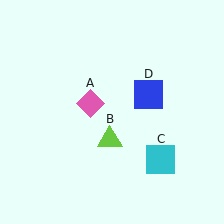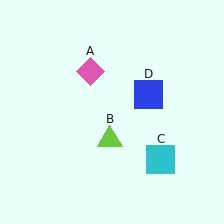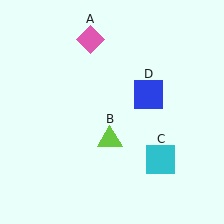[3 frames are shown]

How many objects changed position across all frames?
1 object changed position: pink diamond (object A).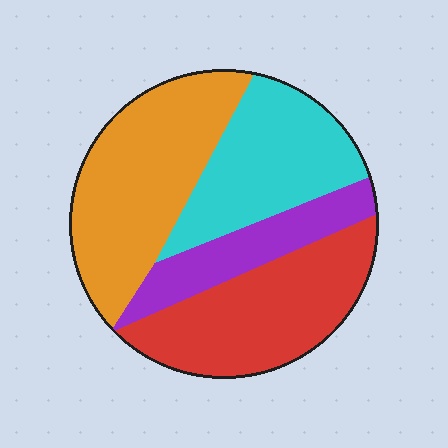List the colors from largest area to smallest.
From largest to smallest: orange, red, cyan, purple.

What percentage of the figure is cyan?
Cyan covers 25% of the figure.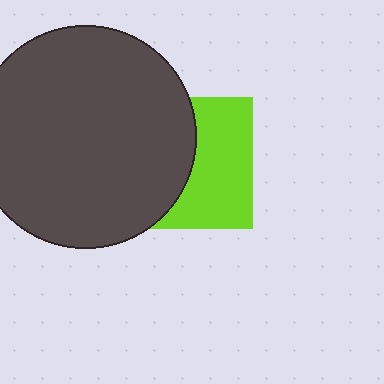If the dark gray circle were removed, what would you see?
You would see the complete lime square.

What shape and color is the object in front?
The object in front is a dark gray circle.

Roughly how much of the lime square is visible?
About half of it is visible (roughly 51%).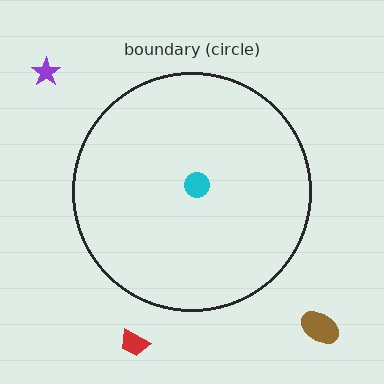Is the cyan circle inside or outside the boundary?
Inside.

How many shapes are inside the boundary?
1 inside, 3 outside.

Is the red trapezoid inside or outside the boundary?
Outside.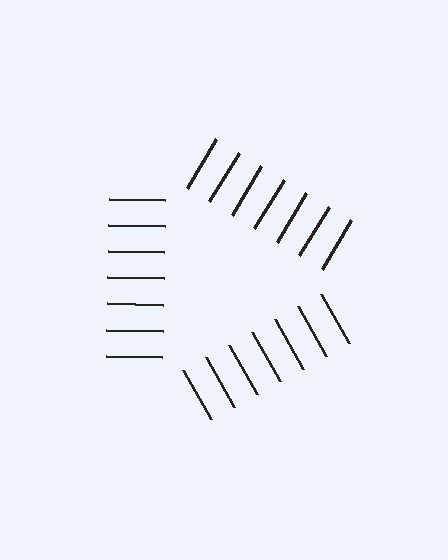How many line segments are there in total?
21 — 7 along each of the 3 edges.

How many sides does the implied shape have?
3 sides — the line-ends trace a triangle.